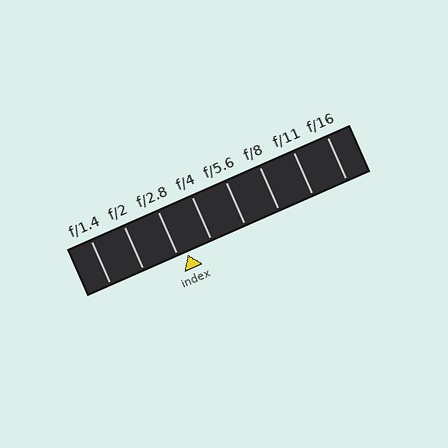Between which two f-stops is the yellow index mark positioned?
The index mark is between f/2.8 and f/4.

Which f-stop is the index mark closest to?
The index mark is closest to f/2.8.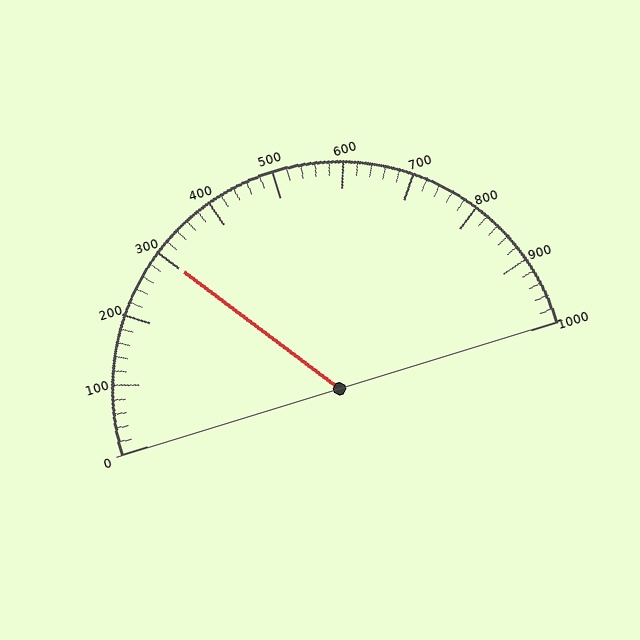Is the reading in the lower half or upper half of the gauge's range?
The reading is in the lower half of the range (0 to 1000).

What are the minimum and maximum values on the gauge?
The gauge ranges from 0 to 1000.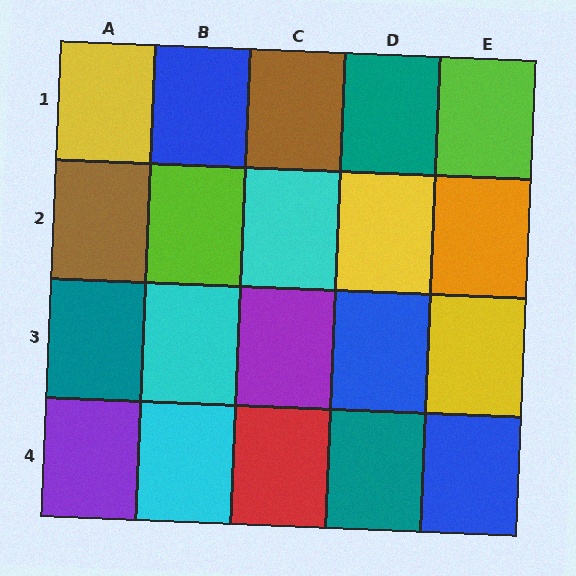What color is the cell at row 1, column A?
Yellow.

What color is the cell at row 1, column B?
Blue.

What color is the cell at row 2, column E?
Orange.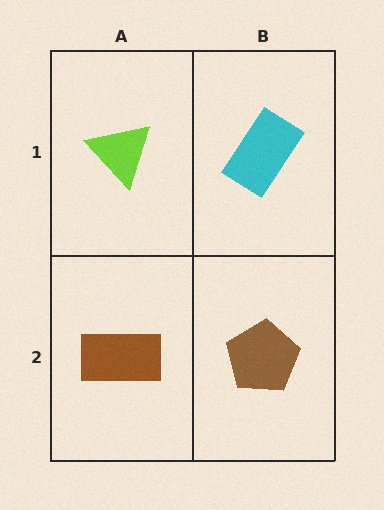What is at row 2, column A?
A brown rectangle.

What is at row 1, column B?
A cyan rectangle.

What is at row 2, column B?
A brown pentagon.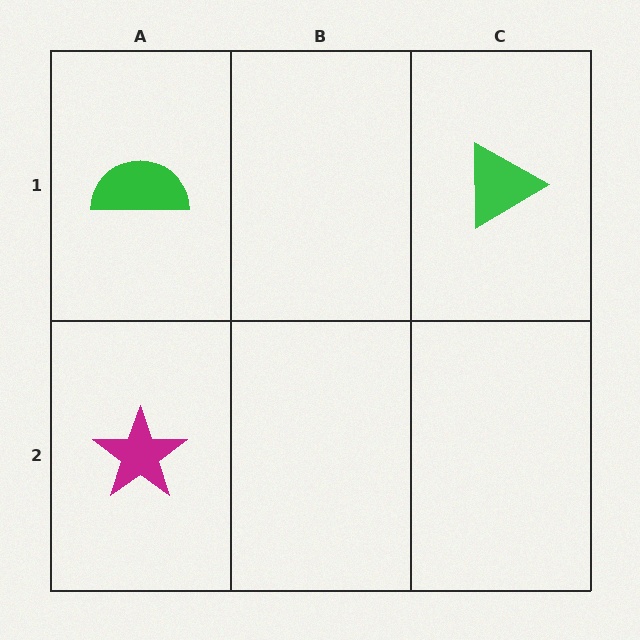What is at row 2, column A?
A magenta star.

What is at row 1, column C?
A green triangle.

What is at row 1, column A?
A green semicircle.